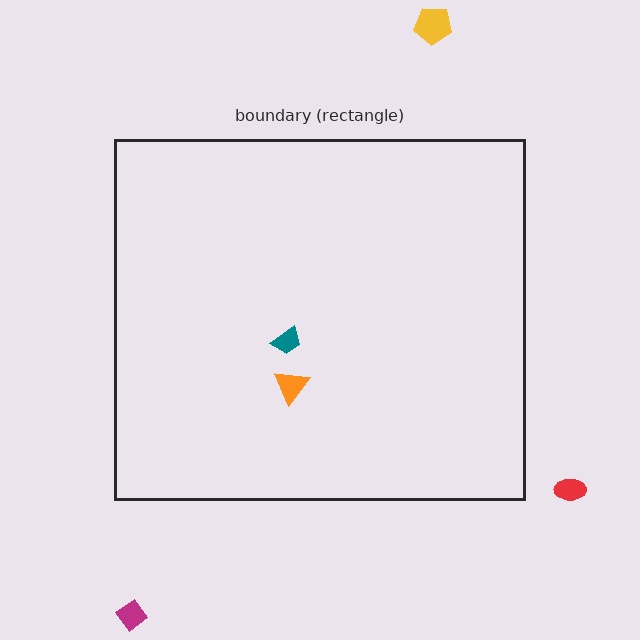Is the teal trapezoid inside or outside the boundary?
Inside.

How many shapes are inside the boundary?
2 inside, 3 outside.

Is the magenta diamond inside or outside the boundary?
Outside.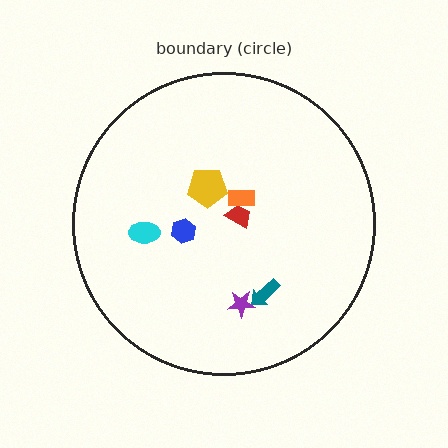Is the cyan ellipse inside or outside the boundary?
Inside.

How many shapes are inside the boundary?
7 inside, 0 outside.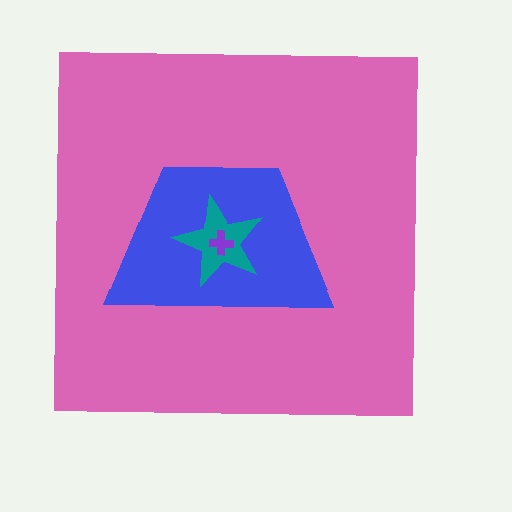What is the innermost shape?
The purple cross.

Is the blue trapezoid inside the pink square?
Yes.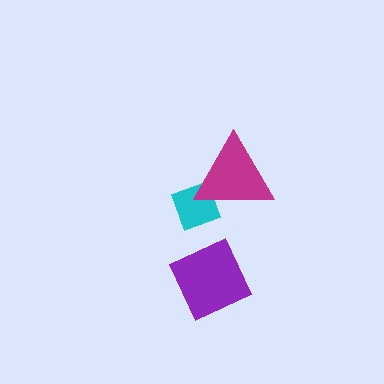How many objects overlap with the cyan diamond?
1 object overlaps with the cyan diamond.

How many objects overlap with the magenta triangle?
1 object overlaps with the magenta triangle.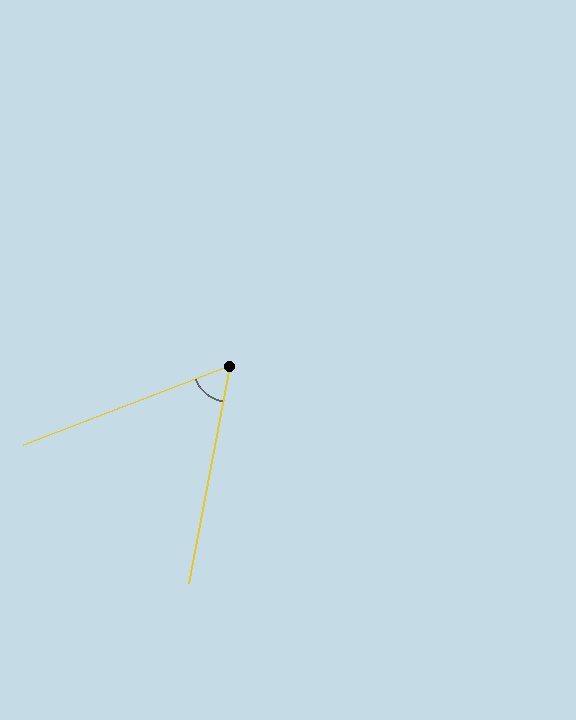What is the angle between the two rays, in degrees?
Approximately 58 degrees.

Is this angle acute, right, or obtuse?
It is acute.